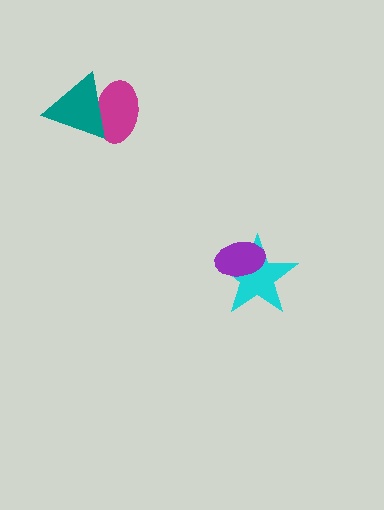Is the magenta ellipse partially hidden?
Yes, it is partially covered by another shape.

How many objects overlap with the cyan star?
1 object overlaps with the cyan star.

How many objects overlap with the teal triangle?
1 object overlaps with the teal triangle.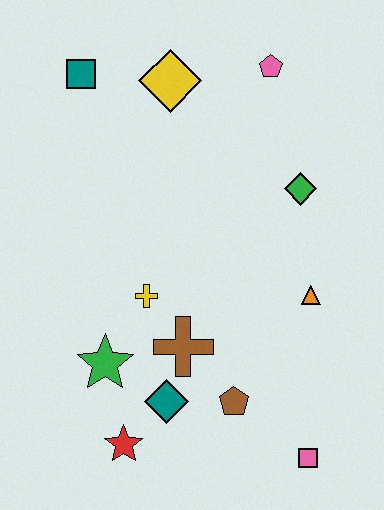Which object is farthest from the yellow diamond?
The pink square is farthest from the yellow diamond.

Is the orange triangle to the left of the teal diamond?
No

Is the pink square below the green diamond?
Yes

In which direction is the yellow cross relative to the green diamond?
The yellow cross is to the left of the green diamond.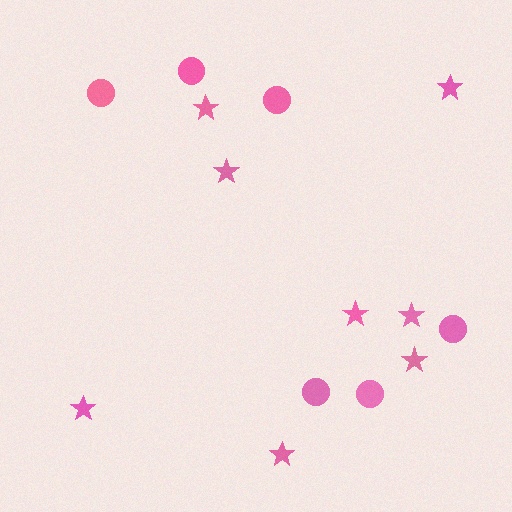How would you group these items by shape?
There are 2 groups: one group of stars (8) and one group of circles (6).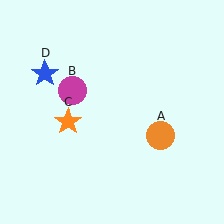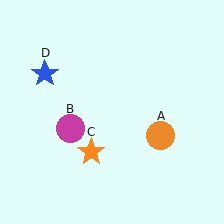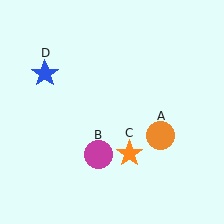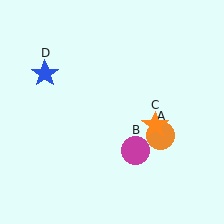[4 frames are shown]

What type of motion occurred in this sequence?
The magenta circle (object B), orange star (object C) rotated counterclockwise around the center of the scene.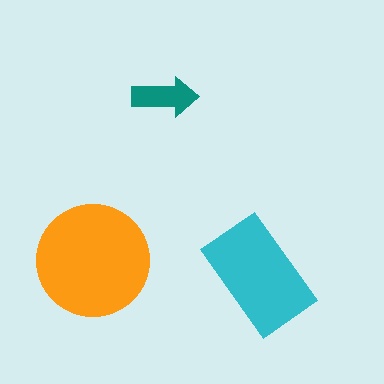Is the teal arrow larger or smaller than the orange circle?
Smaller.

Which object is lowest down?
The cyan rectangle is bottommost.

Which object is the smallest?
The teal arrow.